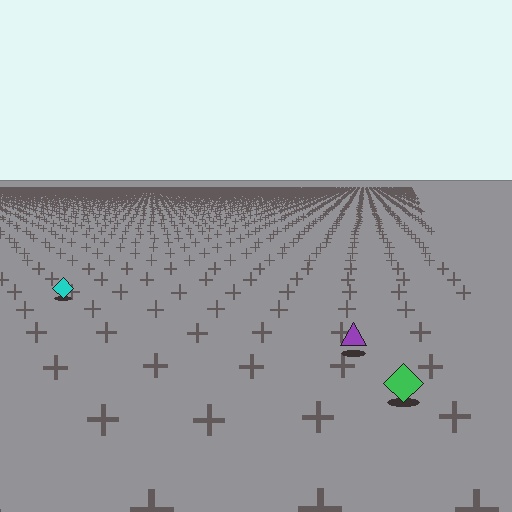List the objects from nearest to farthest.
From nearest to farthest: the green diamond, the purple triangle, the cyan diamond.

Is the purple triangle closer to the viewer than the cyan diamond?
Yes. The purple triangle is closer — you can tell from the texture gradient: the ground texture is coarser near it.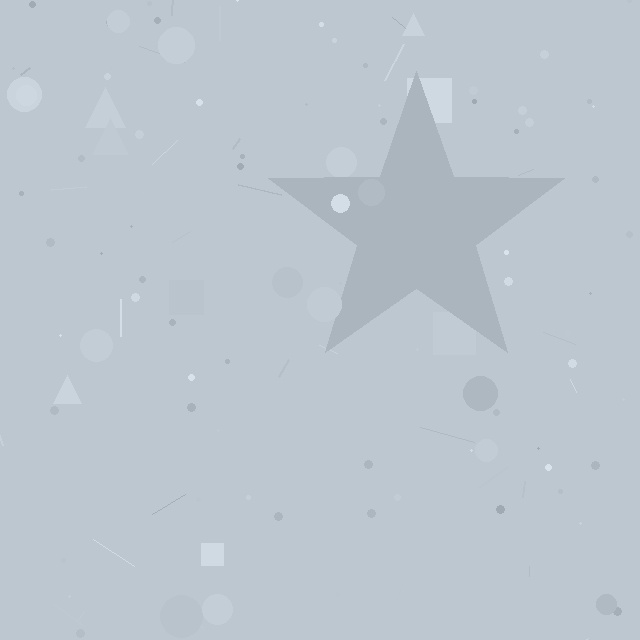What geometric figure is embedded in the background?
A star is embedded in the background.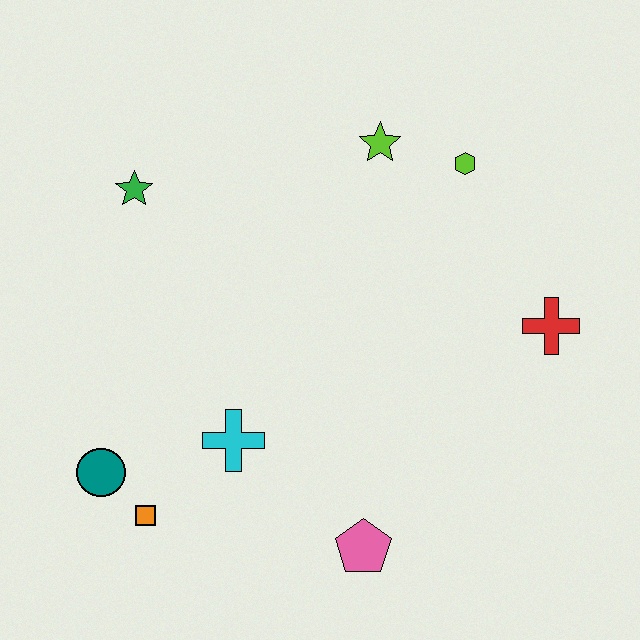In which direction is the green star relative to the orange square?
The green star is above the orange square.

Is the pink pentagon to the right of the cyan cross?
Yes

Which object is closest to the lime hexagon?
The lime star is closest to the lime hexagon.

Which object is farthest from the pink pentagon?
The green star is farthest from the pink pentagon.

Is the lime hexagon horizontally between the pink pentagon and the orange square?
No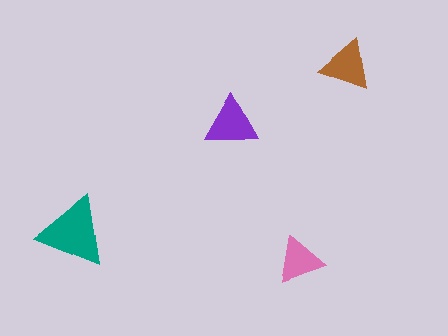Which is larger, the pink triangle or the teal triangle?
The teal one.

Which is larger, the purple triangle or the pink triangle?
The purple one.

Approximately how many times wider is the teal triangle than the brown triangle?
About 1.5 times wider.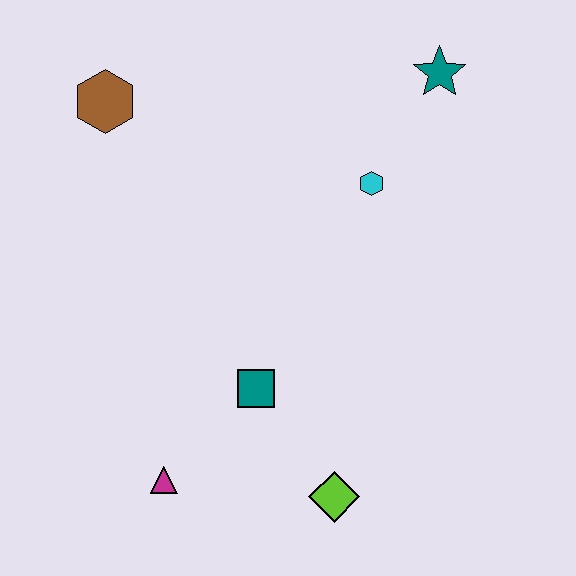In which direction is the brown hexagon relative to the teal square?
The brown hexagon is above the teal square.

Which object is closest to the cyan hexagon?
The teal star is closest to the cyan hexagon.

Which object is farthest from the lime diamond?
The brown hexagon is farthest from the lime diamond.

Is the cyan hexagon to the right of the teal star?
No